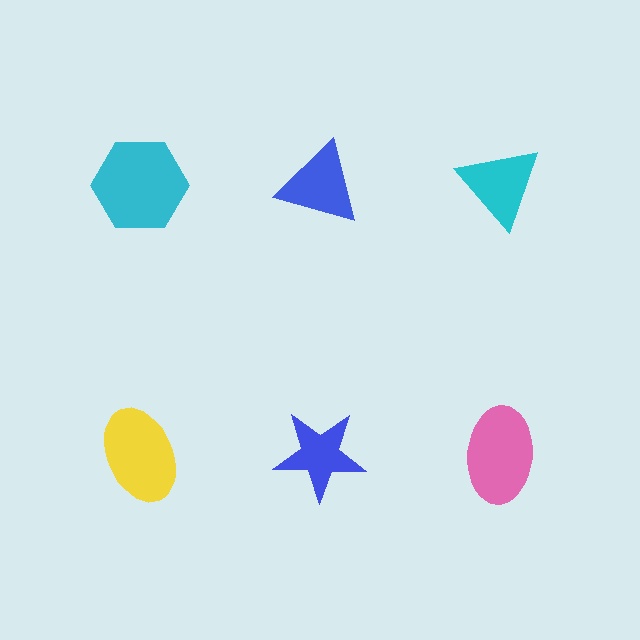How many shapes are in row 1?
3 shapes.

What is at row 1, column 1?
A cyan hexagon.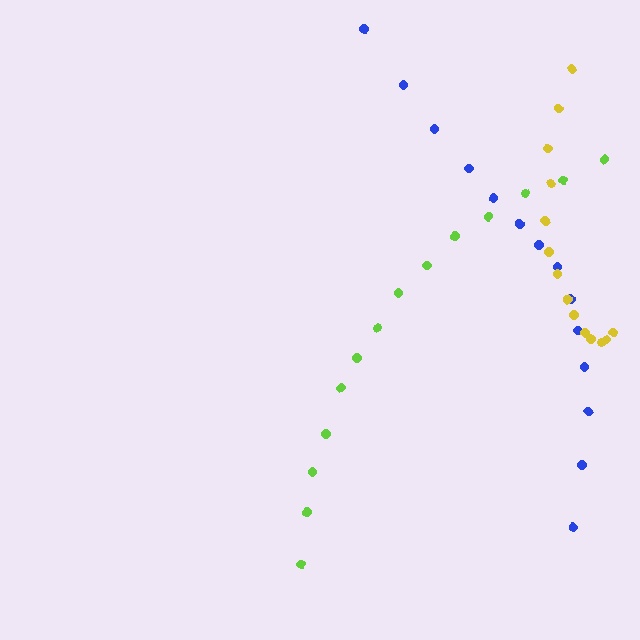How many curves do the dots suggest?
There are 3 distinct paths.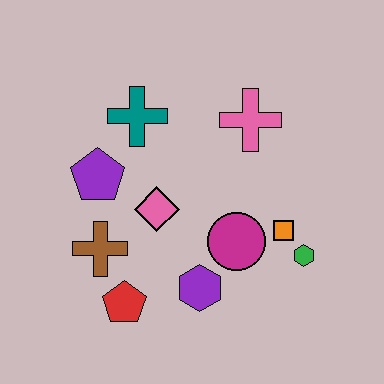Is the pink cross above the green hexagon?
Yes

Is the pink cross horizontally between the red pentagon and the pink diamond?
No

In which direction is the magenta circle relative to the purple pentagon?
The magenta circle is to the right of the purple pentagon.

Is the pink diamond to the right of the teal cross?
Yes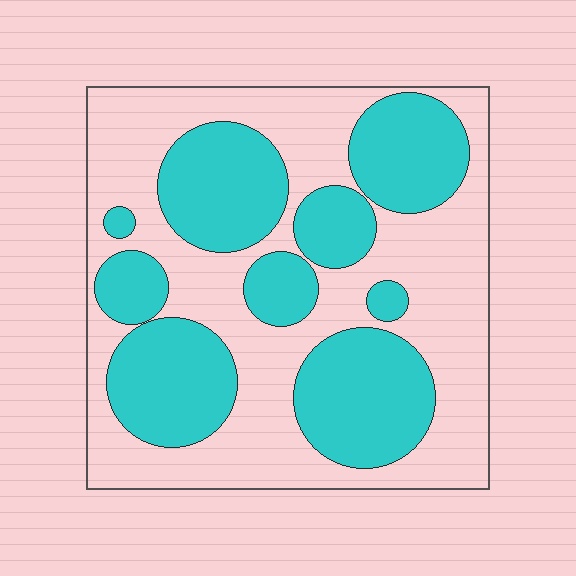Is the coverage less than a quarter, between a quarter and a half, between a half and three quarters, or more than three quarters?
Between a quarter and a half.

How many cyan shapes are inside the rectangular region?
9.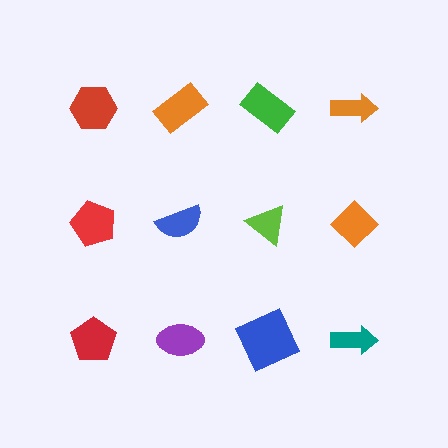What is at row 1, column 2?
An orange rectangle.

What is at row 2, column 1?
A red pentagon.